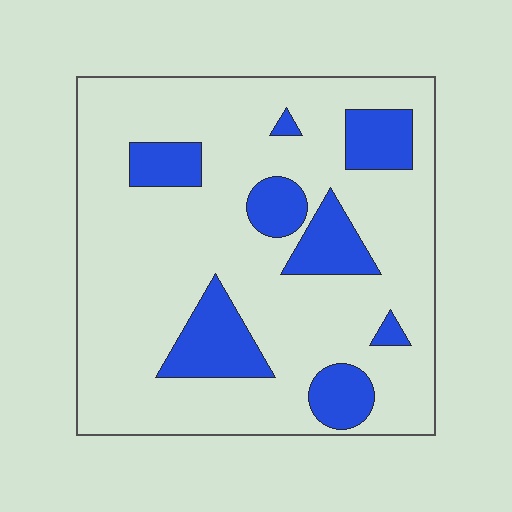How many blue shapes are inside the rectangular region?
8.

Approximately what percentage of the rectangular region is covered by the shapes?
Approximately 20%.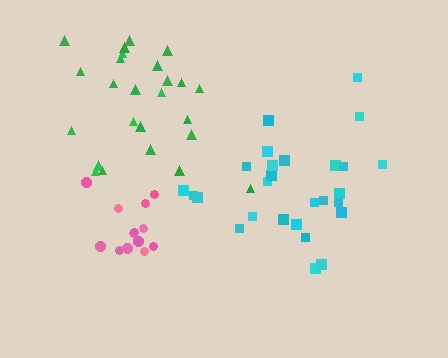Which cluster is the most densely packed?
Pink.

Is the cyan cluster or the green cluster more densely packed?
Green.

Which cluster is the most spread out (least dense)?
Cyan.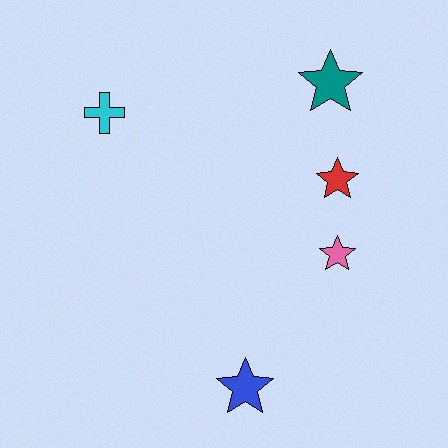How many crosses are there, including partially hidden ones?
There is 1 cross.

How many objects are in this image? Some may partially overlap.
There are 5 objects.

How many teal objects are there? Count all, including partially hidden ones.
There is 1 teal object.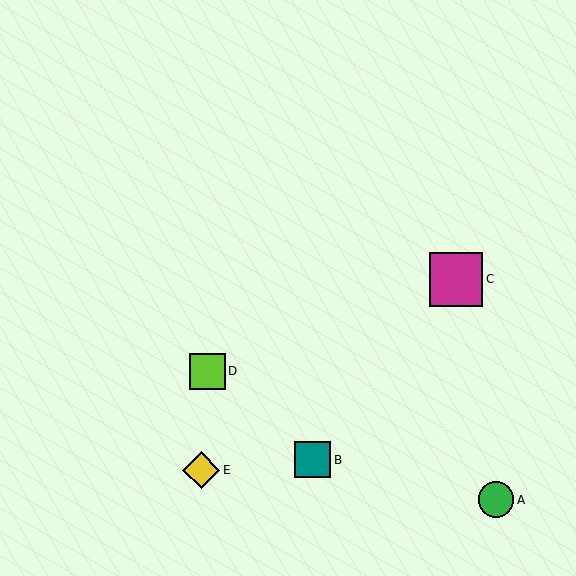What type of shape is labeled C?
Shape C is a magenta square.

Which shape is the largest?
The magenta square (labeled C) is the largest.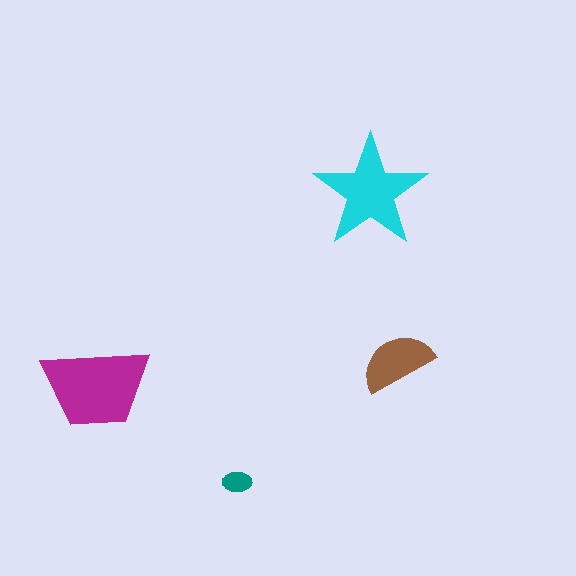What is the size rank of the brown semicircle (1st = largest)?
3rd.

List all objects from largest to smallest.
The magenta trapezoid, the cyan star, the brown semicircle, the teal ellipse.